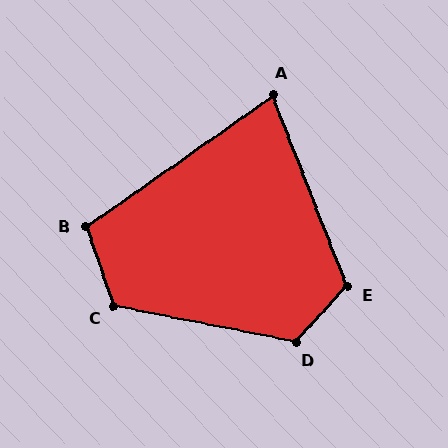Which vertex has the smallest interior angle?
A, at approximately 76 degrees.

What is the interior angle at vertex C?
Approximately 120 degrees (obtuse).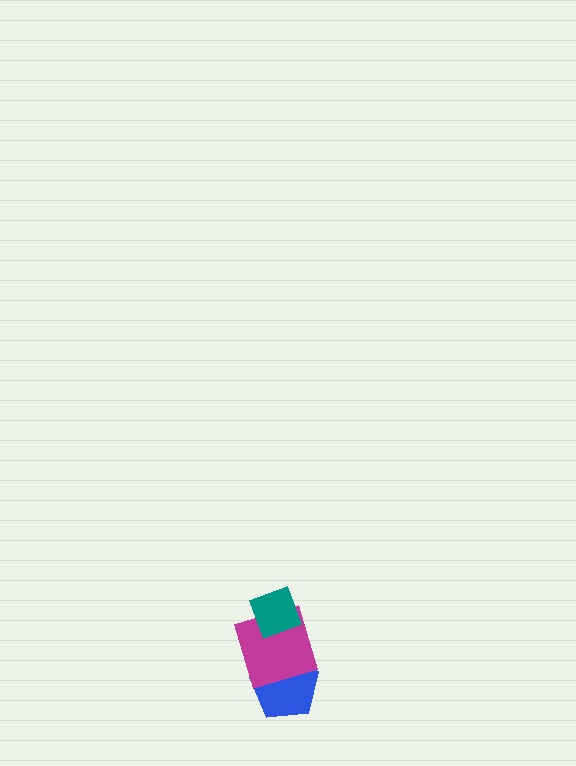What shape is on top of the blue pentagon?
The magenta square is on top of the blue pentagon.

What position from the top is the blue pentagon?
The blue pentagon is 3rd from the top.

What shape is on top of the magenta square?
The teal diamond is on top of the magenta square.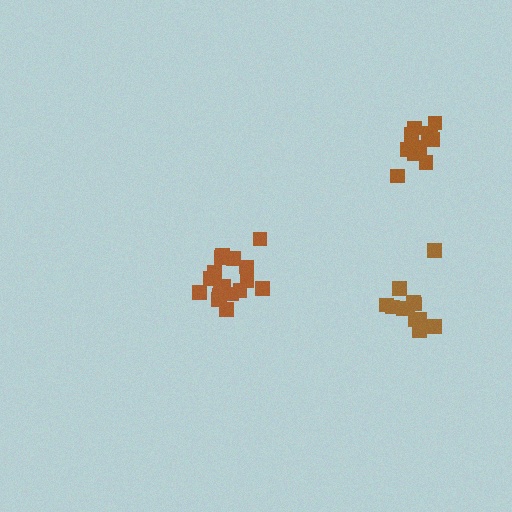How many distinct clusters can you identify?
There are 3 distinct clusters.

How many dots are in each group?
Group 1: 12 dots, Group 2: 11 dots, Group 3: 17 dots (40 total).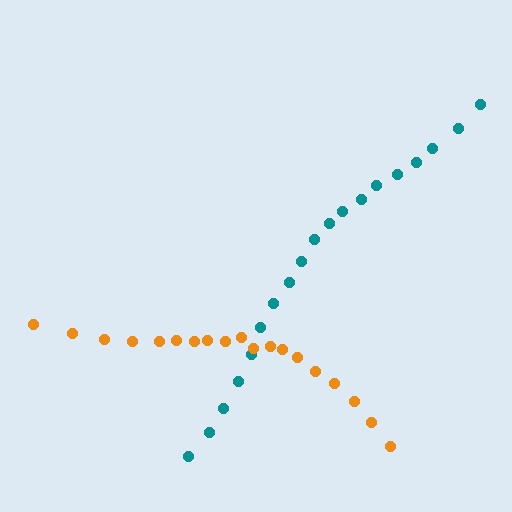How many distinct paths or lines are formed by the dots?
There are 2 distinct paths.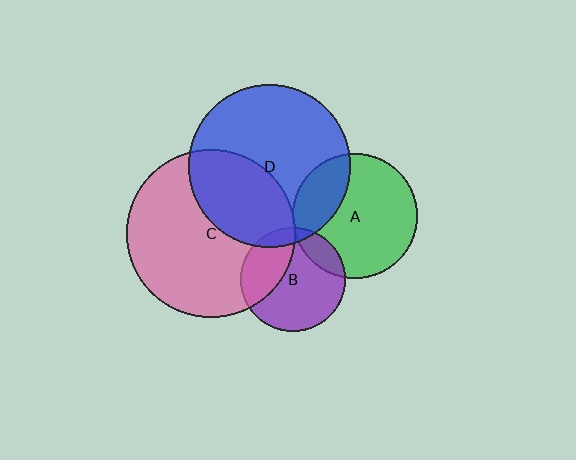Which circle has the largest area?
Circle C (pink).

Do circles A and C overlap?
Yes.